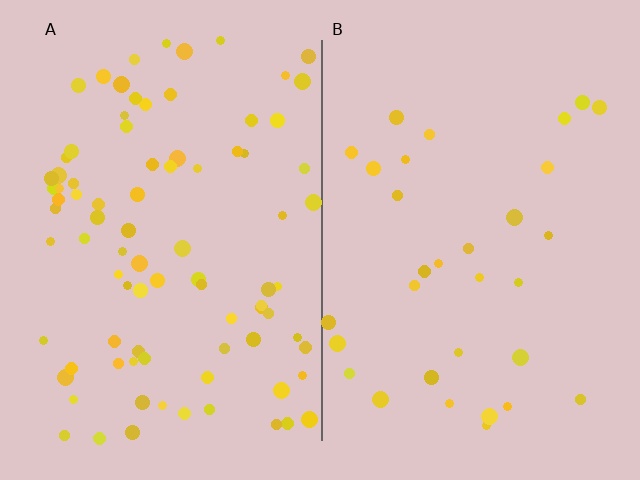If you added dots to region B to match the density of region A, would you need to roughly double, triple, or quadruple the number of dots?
Approximately triple.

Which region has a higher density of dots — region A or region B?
A (the left).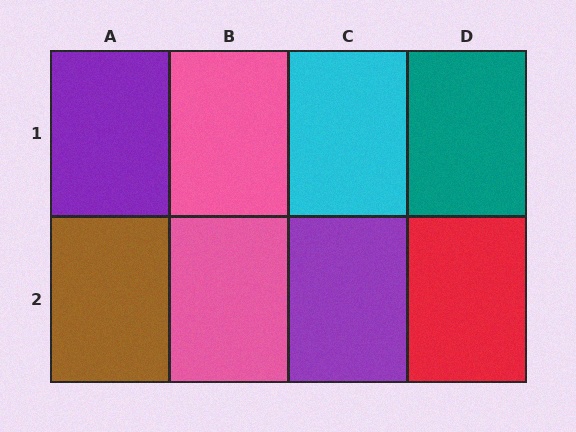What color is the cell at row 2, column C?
Purple.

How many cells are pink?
2 cells are pink.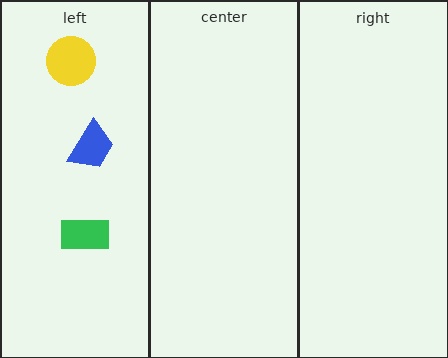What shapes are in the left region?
The blue trapezoid, the yellow circle, the green rectangle.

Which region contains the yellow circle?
The left region.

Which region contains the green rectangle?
The left region.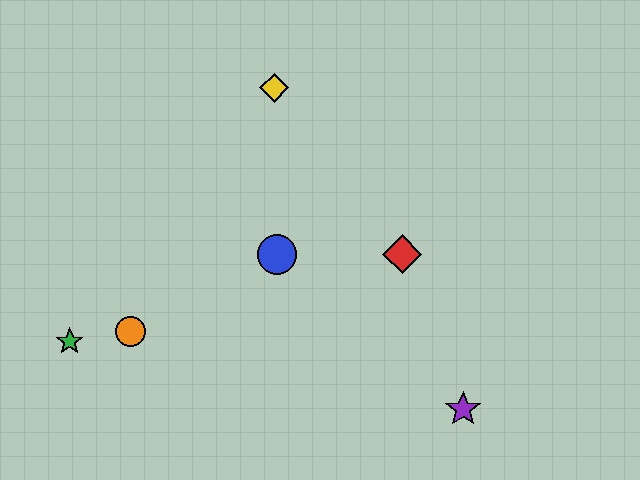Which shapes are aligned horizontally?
The red diamond, the blue circle are aligned horizontally.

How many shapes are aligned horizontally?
2 shapes (the red diamond, the blue circle) are aligned horizontally.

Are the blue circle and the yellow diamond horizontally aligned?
No, the blue circle is at y≈254 and the yellow diamond is at y≈88.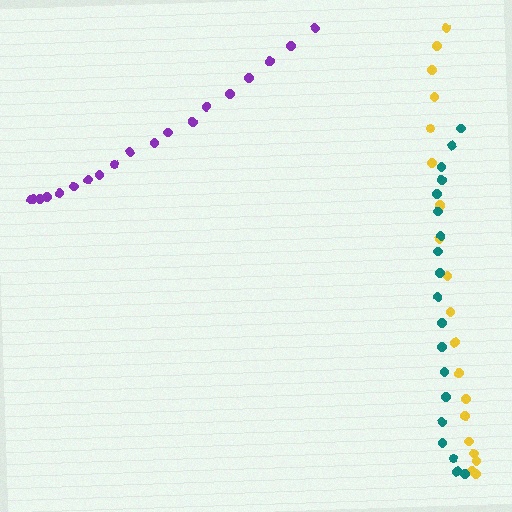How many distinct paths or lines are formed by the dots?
There are 3 distinct paths.